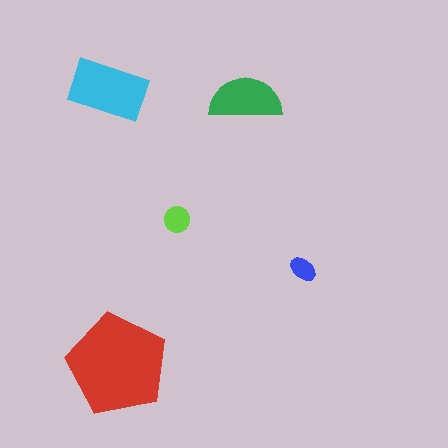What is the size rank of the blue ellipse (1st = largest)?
5th.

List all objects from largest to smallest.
The red pentagon, the cyan rectangle, the green semicircle, the lime circle, the blue ellipse.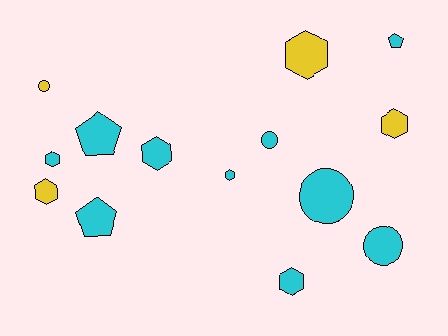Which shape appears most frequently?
Hexagon, with 7 objects.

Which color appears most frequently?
Cyan, with 10 objects.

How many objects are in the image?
There are 14 objects.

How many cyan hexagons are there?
There are 4 cyan hexagons.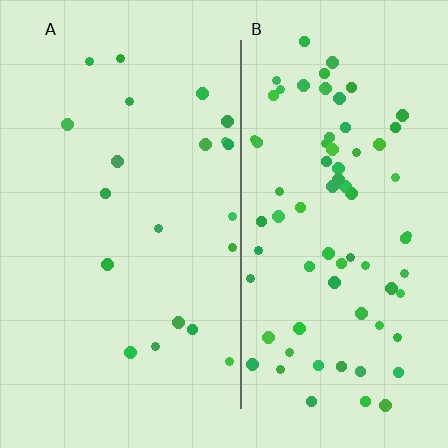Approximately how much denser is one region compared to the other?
Approximately 3.5× — region B over region A.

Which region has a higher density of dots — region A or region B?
B (the right).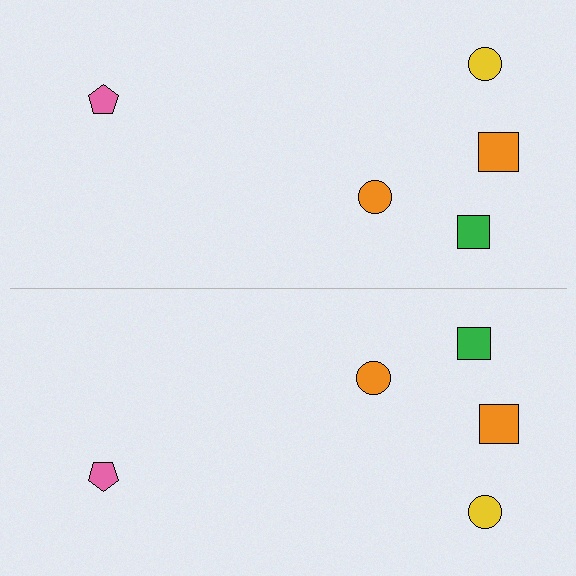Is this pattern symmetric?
Yes, this pattern has bilateral (reflection) symmetry.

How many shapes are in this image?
There are 10 shapes in this image.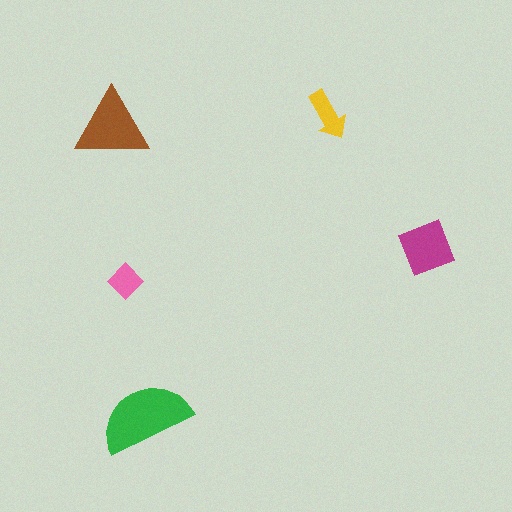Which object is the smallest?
The pink diamond.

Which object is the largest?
The green semicircle.